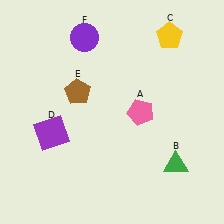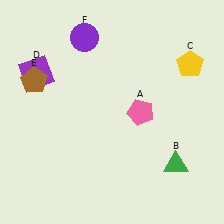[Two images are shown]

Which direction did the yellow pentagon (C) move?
The yellow pentagon (C) moved down.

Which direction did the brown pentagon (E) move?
The brown pentagon (E) moved left.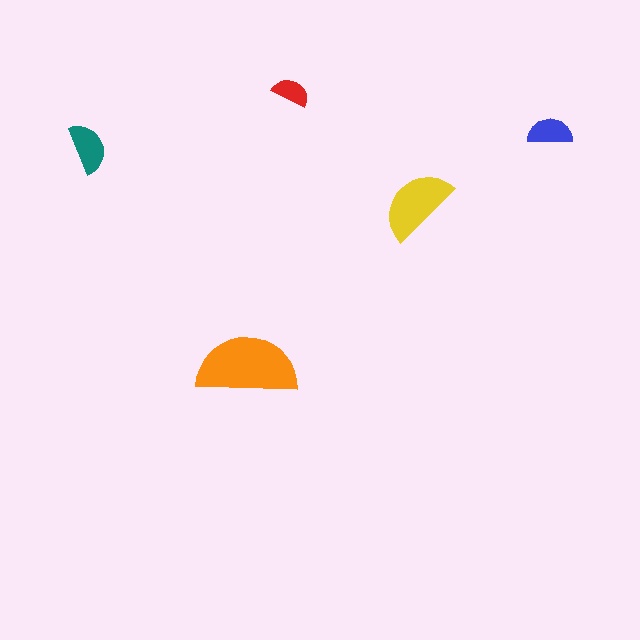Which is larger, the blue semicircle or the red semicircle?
The blue one.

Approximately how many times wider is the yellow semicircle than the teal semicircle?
About 1.5 times wider.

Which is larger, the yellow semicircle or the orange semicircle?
The orange one.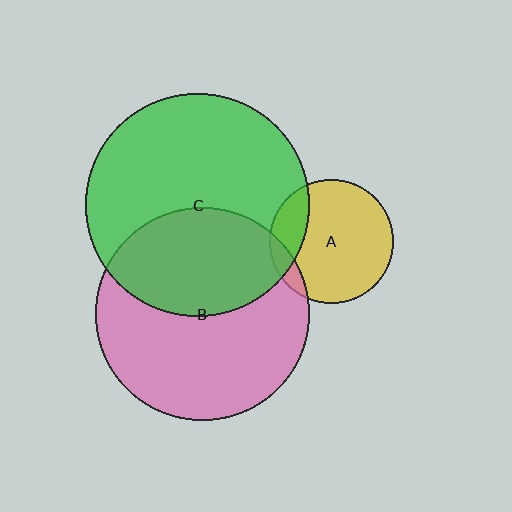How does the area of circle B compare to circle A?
Approximately 3.0 times.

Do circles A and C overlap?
Yes.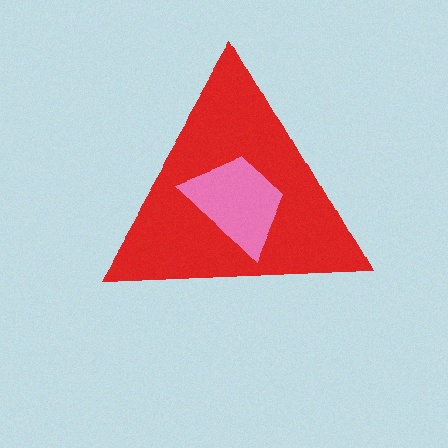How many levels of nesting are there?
2.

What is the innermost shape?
The pink trapezoid.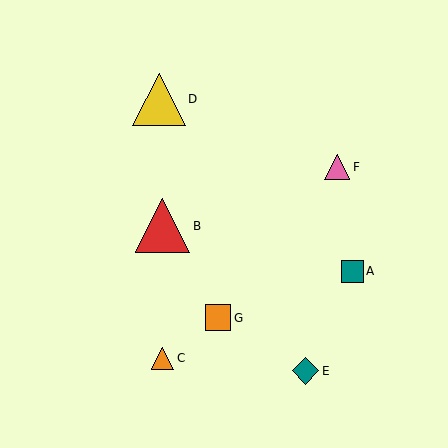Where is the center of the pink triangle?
The center of the pink triangle is at (337, 167).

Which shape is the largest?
The red triangle (labeled B) is the largest.